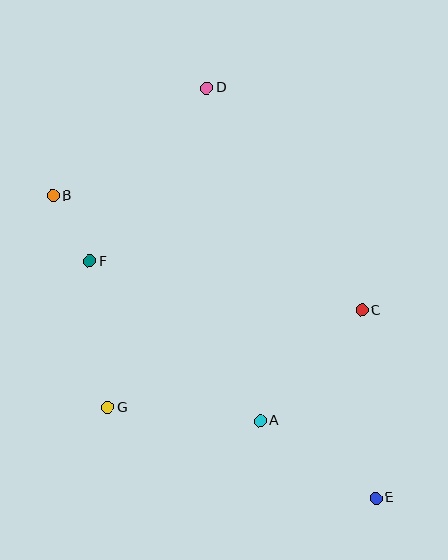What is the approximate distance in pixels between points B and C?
The distance between B and C is approximately 329 pixels.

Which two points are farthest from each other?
Points D and E are farthest from each other.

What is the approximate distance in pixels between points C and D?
The distance between C and D is approximately 271 pixels.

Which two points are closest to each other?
Points B and F are closest to each other.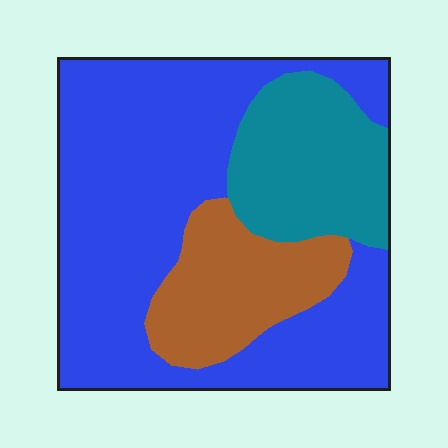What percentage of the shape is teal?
Teal takes up about one fifth (1/5) of the shape.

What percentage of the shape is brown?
Brown covers around 20% of the shape.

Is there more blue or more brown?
Blue.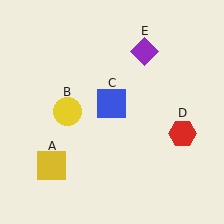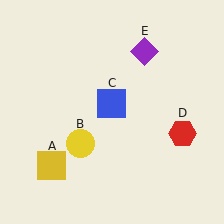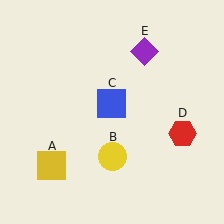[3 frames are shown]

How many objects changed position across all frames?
1 object changed position: yellow circle (object B).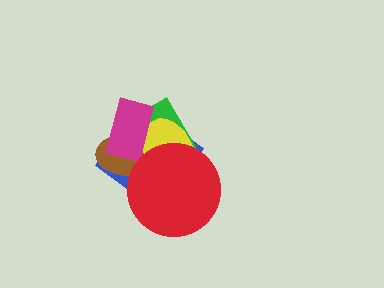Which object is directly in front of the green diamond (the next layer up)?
The brown ellipse is directly in front of the green diamond.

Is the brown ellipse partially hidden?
Yes, it is partially covered by another shape.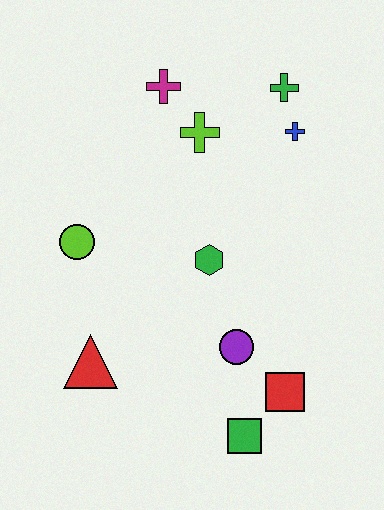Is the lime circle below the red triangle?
No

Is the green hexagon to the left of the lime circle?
No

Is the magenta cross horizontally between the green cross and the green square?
No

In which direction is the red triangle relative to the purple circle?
The red triangle is to the left of the purple circle.